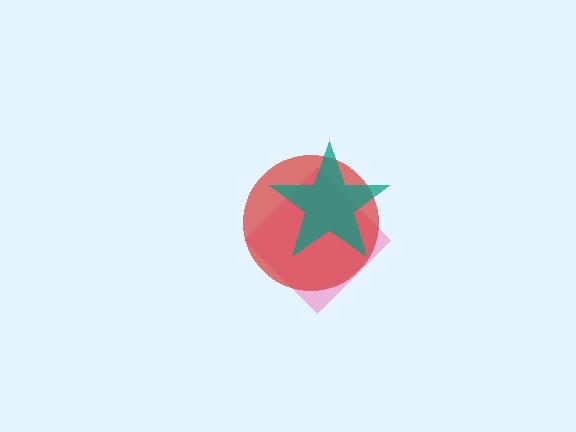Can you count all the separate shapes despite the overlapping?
Yes, there are 3 separate shapes.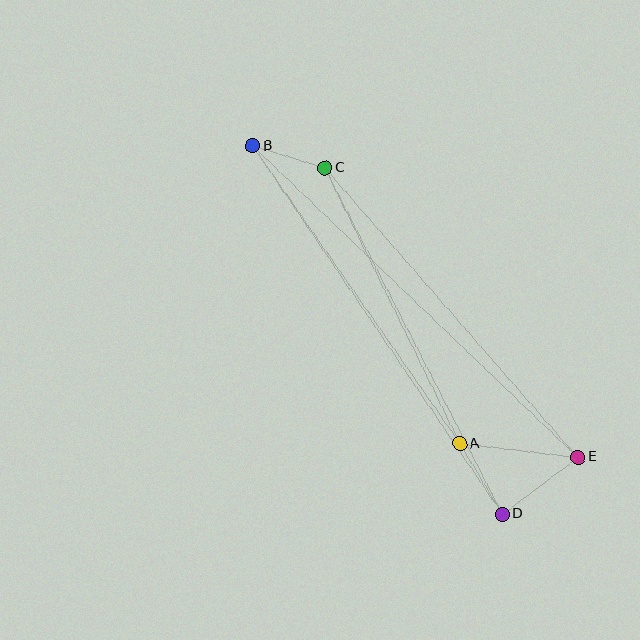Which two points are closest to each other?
Points B and C are closest to each other.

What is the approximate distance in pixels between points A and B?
The distance between A and B is approximately 362 pixels.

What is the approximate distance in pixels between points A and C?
The distance between A and C is approximately 307 pixels.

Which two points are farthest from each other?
Points B and E are farthest from each other.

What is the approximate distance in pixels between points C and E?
The distance between C and E is approximately 385 pixels.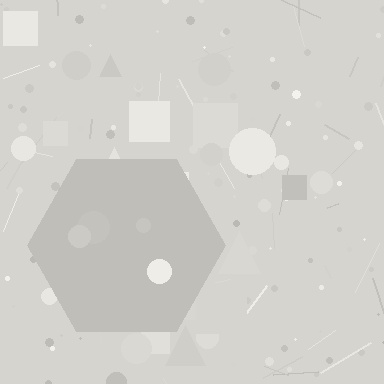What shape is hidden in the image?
A hexagon is hidden in the image.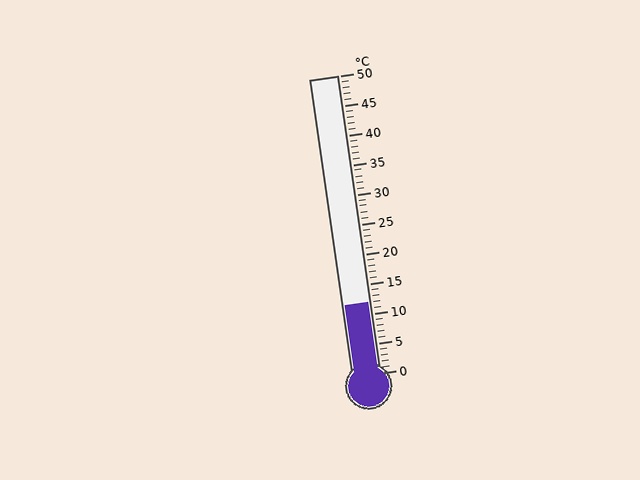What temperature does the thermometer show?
The thermometer shows approximately 12°C.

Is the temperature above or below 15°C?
The temperature is below 15°C.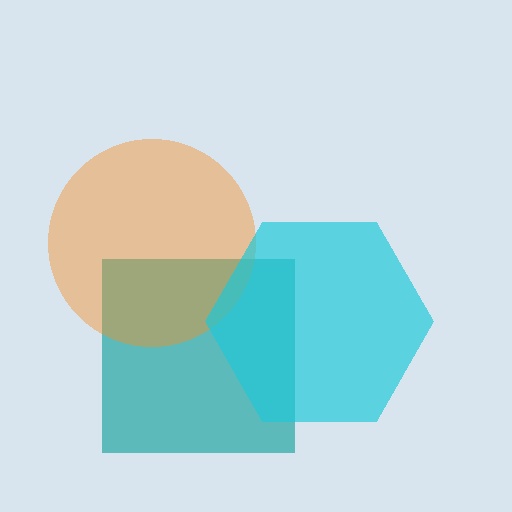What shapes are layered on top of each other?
The layered shapes are: a teal square, an orange circle, a cyan hexagon.